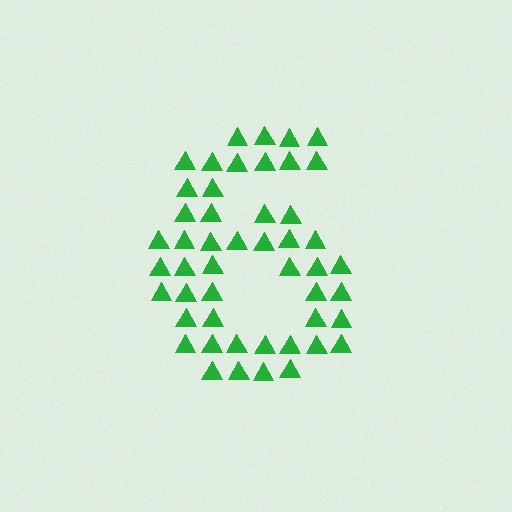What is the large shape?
The large shape is the digit 6.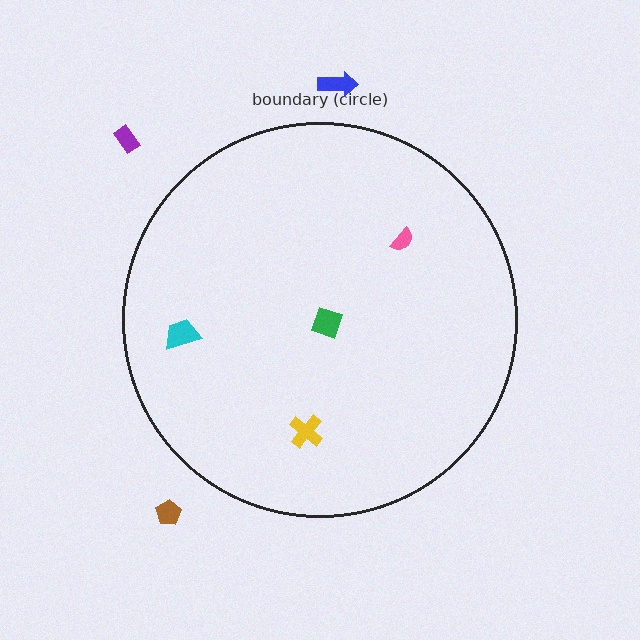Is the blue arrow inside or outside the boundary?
Outside.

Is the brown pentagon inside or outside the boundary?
Outside.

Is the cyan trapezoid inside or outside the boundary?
Inside.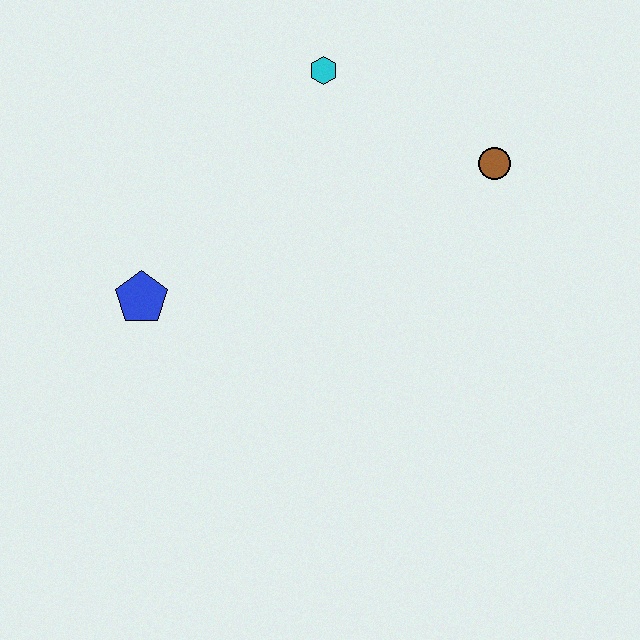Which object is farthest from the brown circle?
The blue pentagon is farthest from the brown circle.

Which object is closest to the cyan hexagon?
The brown circle is closest to the cyan hexagon.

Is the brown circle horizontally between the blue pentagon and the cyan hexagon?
No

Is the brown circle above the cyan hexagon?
No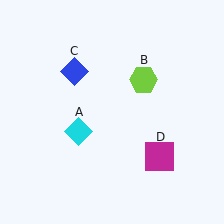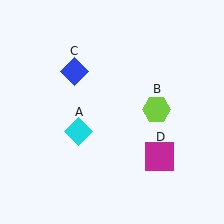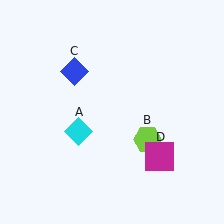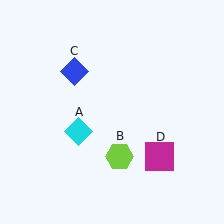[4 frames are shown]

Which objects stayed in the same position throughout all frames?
Cyan diamond (object A) and blue diamond (object C) and magenta square (object D) remained stationary.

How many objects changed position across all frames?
1 object changed position: lime hexagon (object B).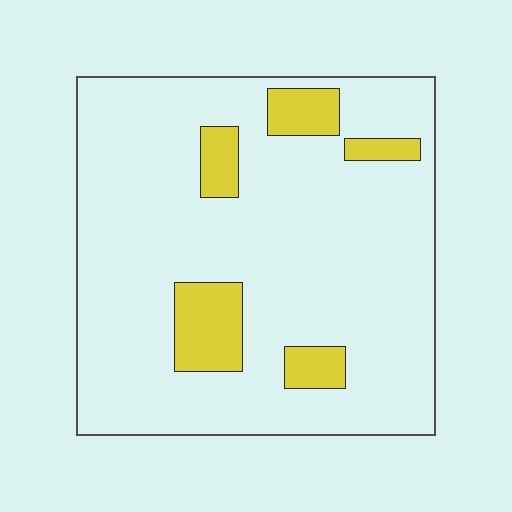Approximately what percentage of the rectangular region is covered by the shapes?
Approximately 15%.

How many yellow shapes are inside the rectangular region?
5.